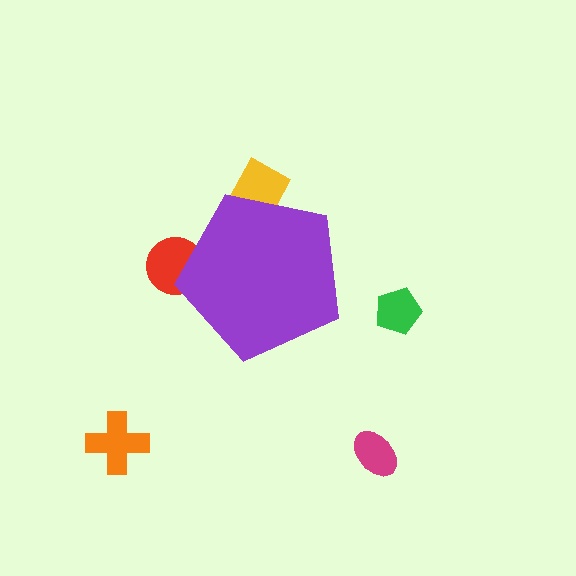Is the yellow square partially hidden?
Yes, the yellow square is partially hidden behind the purple pentagon.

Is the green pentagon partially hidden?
No, the green pentagon is fully visible.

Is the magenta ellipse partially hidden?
No, the magenta ellipse is fully visible.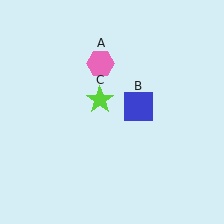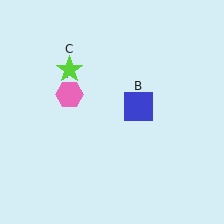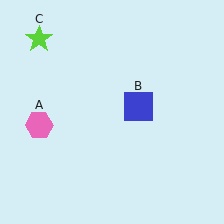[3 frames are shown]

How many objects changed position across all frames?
2 objects changed position: pink hexagon (object A), lime star (object C).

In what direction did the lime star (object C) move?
The lime star (object C) moved up and to the left.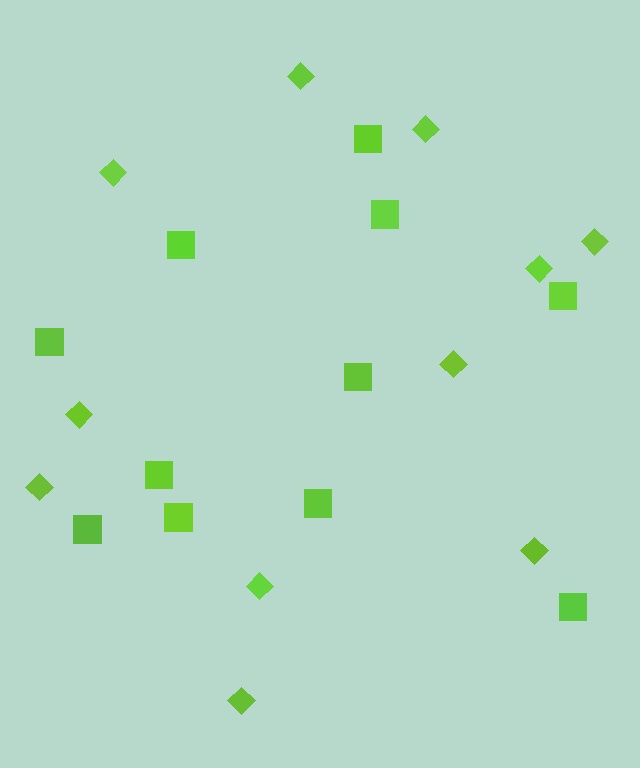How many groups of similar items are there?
There are 2 groups: one group of diamonds (11) and one group of squares (11).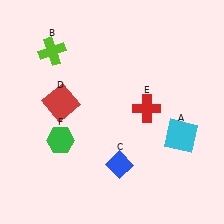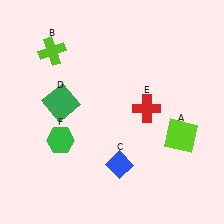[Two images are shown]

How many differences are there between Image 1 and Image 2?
There are 2 differences between the two images.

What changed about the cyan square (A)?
In Image 1, A is cyan. In Image 2, it changed to lime.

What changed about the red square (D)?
In Image 1, D is red. In Image 2, it changed to green.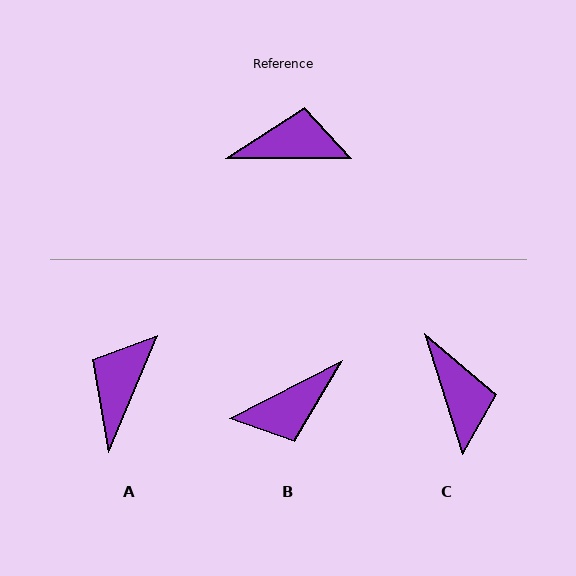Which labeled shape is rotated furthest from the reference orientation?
B, about 153 degrees away.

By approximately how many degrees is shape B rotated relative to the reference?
Approximately 153 degrees clockwise.